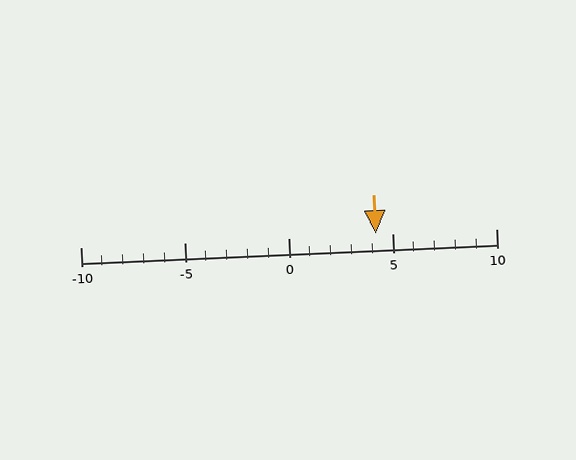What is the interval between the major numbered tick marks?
The major tick marks are spaced 5 units apart.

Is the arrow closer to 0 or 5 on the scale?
The arrow is closer to 5.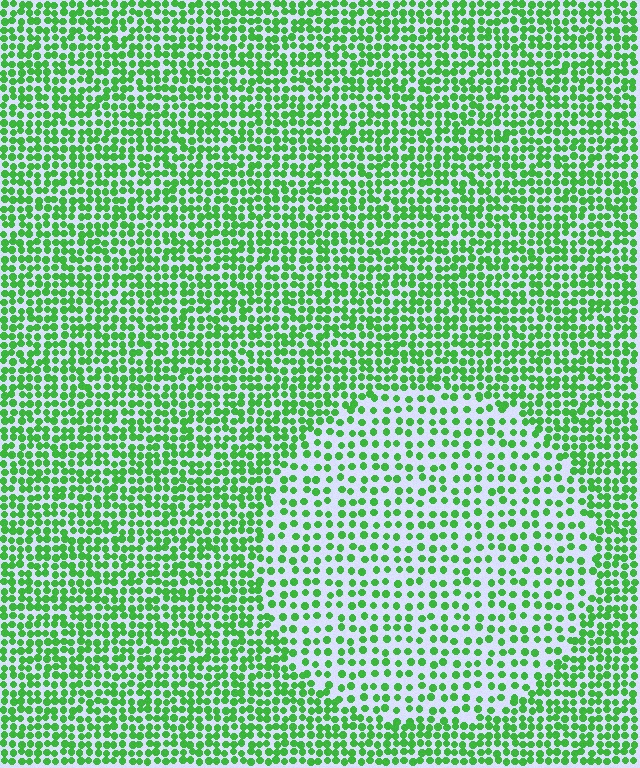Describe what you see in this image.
The image contains small green elements arranged at two different densities. A circle-shaped region is visible where the elements are less densely packed than the surrounding area.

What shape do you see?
I see a circle.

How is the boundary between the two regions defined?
The boundary is defined by a change in element density (approximately 1.8x ratio). All elements are the same color, size, and shape.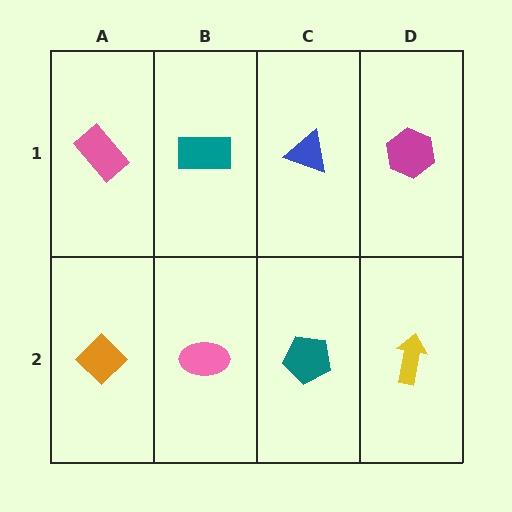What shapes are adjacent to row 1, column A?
An orange diamond (row 2, column A), a teal rectangle (row 1, column B).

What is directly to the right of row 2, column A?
A pink ellipse.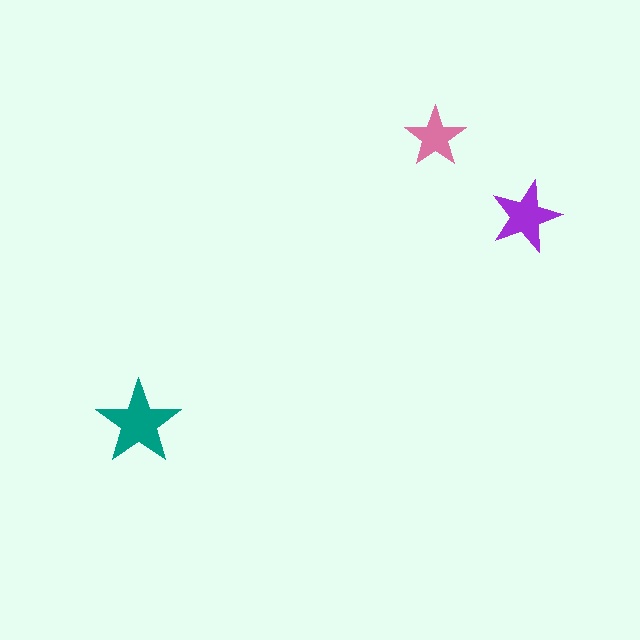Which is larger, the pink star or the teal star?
The teal one.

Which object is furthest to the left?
The teal star is leftmost.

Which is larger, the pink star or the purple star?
The purple one.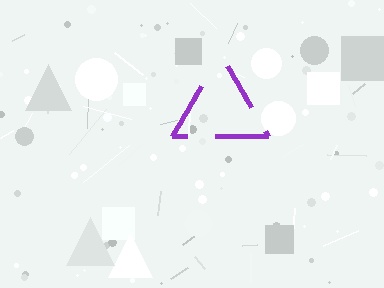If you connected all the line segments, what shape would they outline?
They would outline a triangle.